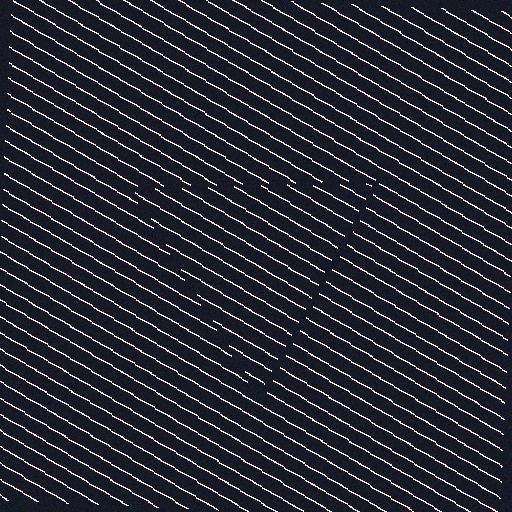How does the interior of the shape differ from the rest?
The interior of the shape contains the same grating, shifted by half a period — the contour is defined by the phase discontinuity where line-ends from the inner and outer gratings abut.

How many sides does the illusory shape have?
3 sides — the line-ends trace a triangle.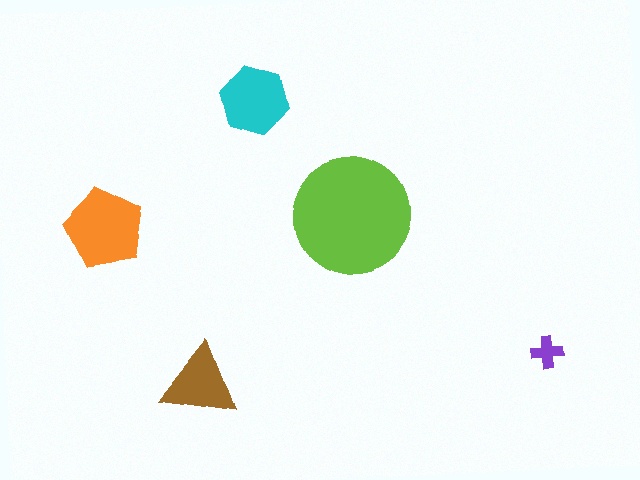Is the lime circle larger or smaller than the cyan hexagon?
Larger.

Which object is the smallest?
The purple cross.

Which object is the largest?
The lime circle.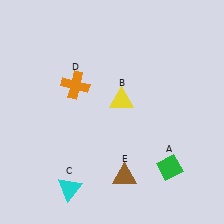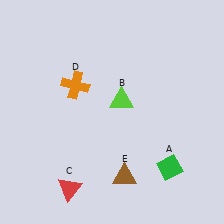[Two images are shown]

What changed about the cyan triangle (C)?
In Image 1, C is cyan. In Image 2, it changed to red.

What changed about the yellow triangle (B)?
In Image 1, B is yellow. In Image 2, it changed to lime.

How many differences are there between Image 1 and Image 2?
There are 2 differences between the two images.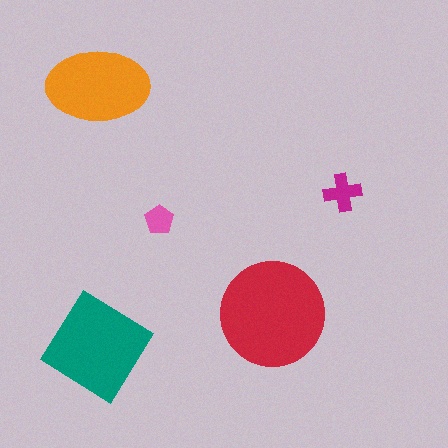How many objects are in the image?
There are 5 objects in the image.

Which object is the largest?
The red circle.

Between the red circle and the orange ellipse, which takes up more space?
The red circle.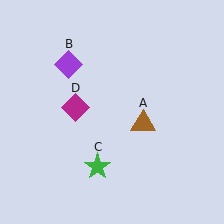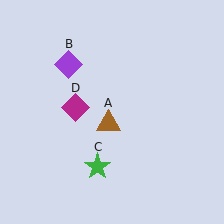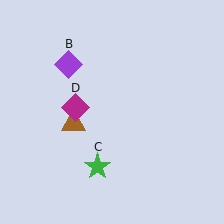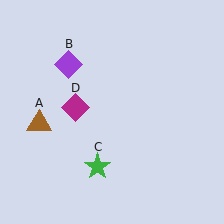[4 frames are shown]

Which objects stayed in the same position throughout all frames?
Purple diamond (object B) and green star (object C) and magenta diamond (object D) remained stationary.